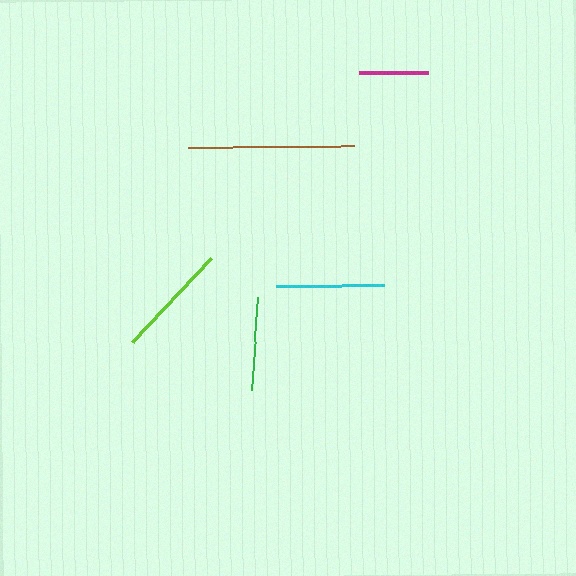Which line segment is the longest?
The brown line is the longest at approximately 166 pixels.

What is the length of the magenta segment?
The magenta segment is approximately 69 pixels long.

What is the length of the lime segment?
The lime segment is approximately 115 pixels long.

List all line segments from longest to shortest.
From longest to shortest: brown, lime, cyan, green, magenta.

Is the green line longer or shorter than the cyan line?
The cyan line is longer than the green line.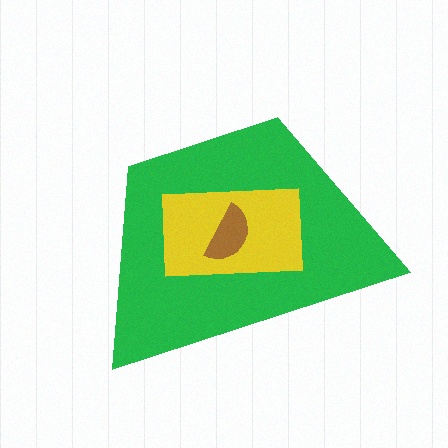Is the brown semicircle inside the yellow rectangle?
Yes.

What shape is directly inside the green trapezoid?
The yellow rectangle.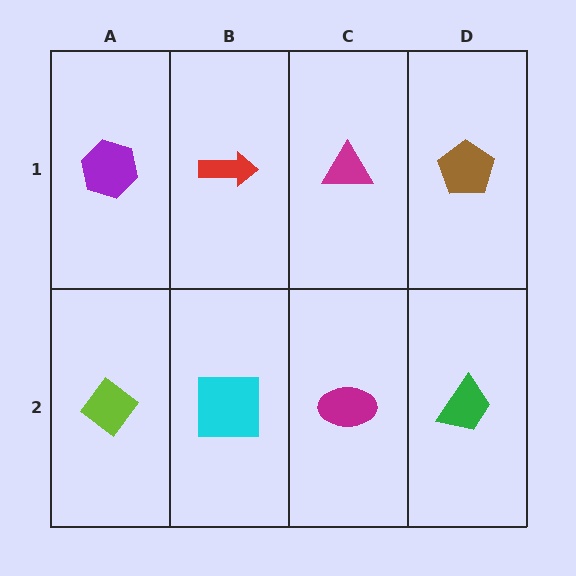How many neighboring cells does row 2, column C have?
3.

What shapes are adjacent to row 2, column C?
A magenta triangle (row 1, column C), a cyan square (row 2, column B), a green trapezoid (row 2, column D).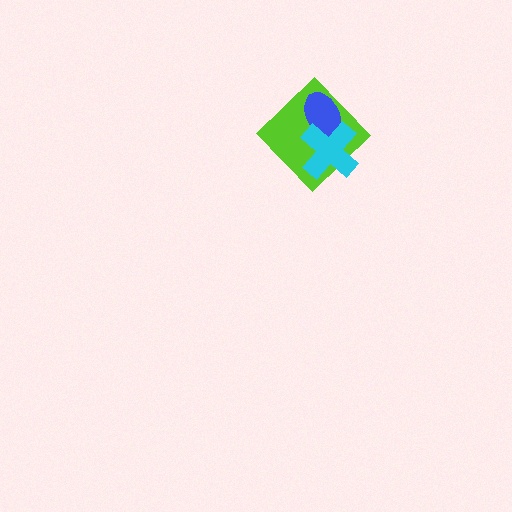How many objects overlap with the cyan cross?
2 objects overlap with the cyan cross.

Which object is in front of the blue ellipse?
The cyan cross is in front of the blue ellipse.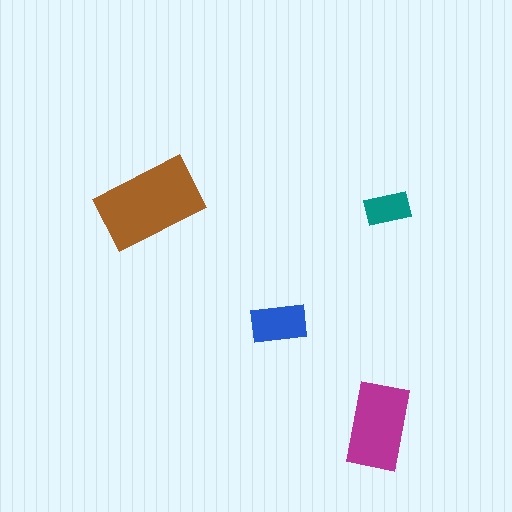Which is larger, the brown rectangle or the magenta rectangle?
The brown one.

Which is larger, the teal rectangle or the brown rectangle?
The brown one.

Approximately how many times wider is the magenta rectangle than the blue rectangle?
About 1.5 times wider.